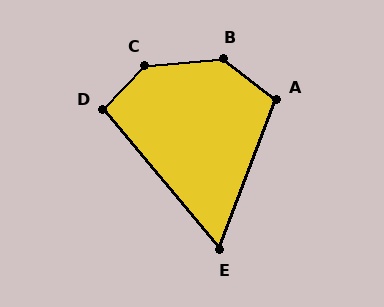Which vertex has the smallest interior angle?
E, at approximately 61 degrees.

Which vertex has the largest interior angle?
C, at approximately 139 degrees.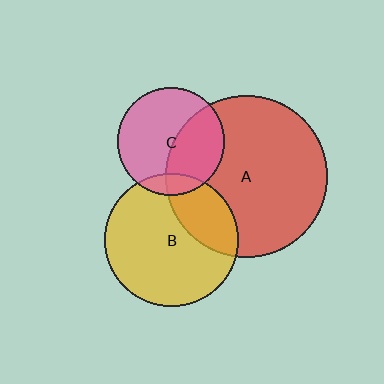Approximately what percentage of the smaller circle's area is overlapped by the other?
Approximately 25%.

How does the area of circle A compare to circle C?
Approximately 2.3 times.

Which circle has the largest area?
Circle A (red).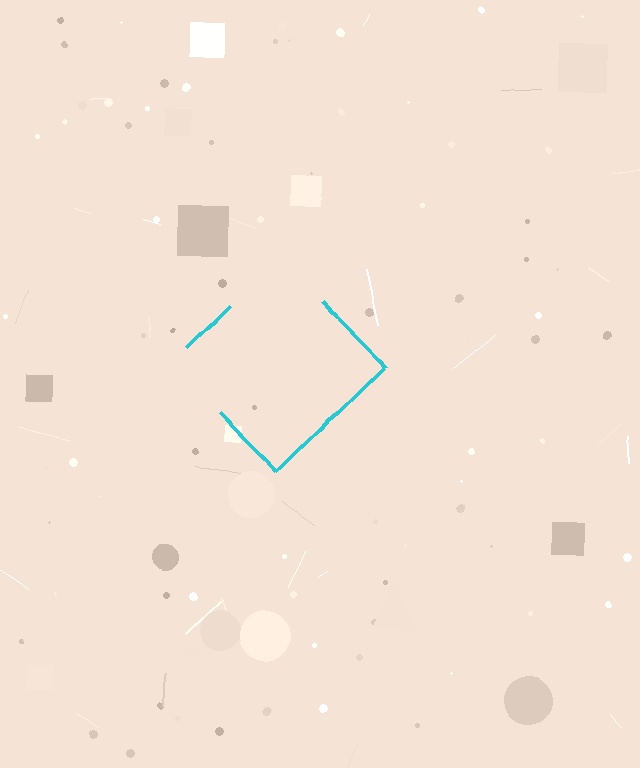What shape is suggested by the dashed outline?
The dashed outline suggests a diamond.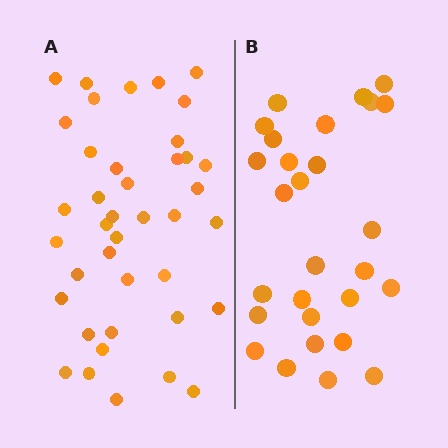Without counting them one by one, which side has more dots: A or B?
Region A (the left region) has more dots.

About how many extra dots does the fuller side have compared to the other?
Region A has roughly 12 or so more dots than region B.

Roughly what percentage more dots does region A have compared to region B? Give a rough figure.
About 45% more.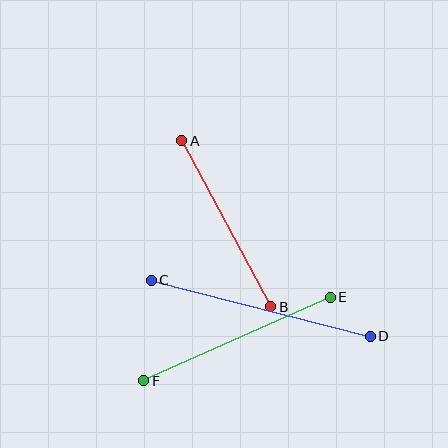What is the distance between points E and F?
The distance is approximately 204 pixels.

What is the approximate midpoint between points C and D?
The midpoint is at approximately (261, 308) pixels.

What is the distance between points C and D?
The distance is approximately 226 pixels.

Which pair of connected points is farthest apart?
Points C and D are farthest apart.